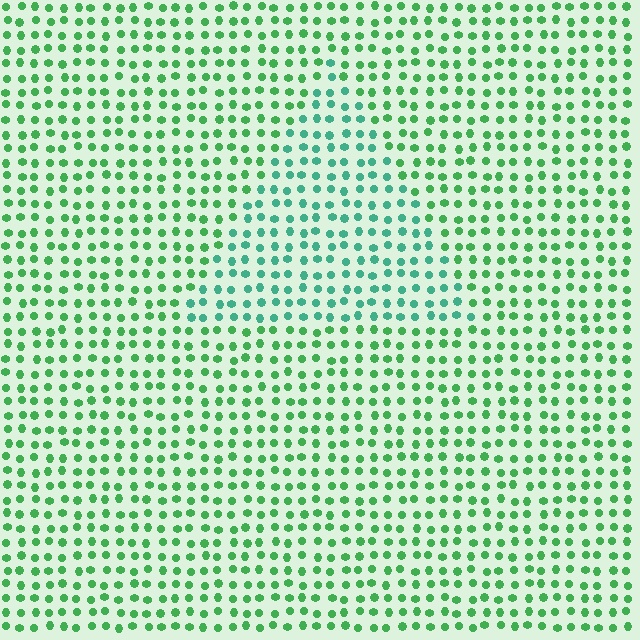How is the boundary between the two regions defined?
The boundary is defined purely by a slight shift in hue (about 30 degrees). Spacing, size, and orientation are identical on both sides.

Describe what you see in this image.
The image is filled with small green elements in a uniform arrangement. A triangle-shaped region is visible where the elements are tinted to a slightly different hue, forming a subtle color boundary.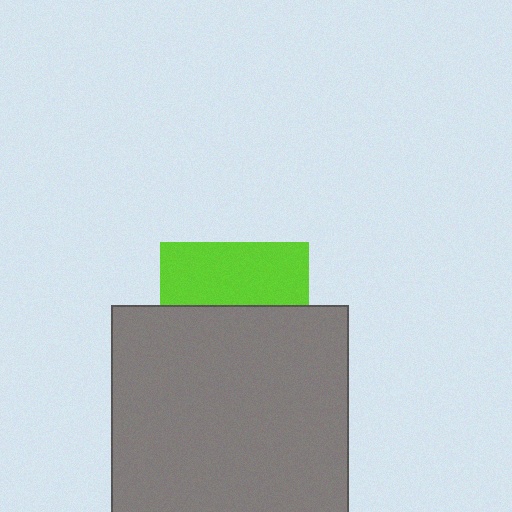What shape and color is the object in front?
The object in front is a gray square.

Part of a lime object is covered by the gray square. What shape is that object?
It is a square.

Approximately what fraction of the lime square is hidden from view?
Roughly 57% of the lime square is hidden behind the gray square.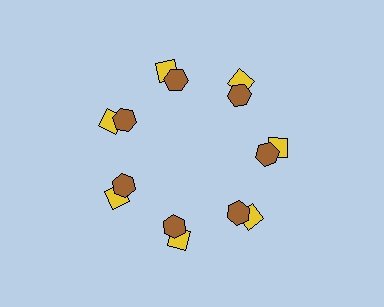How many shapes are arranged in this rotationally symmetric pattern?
There are 14 shapes, arranged in 7 groups of 2.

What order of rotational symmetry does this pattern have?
This pattern has 7-fold rotational symmetry.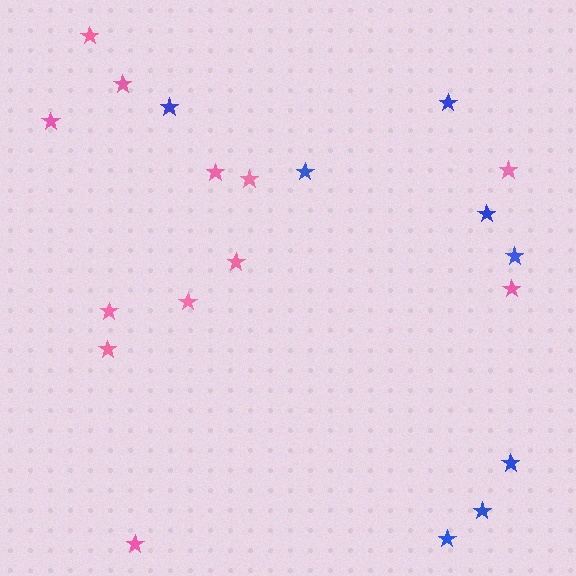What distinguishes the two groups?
There are 2 groups: one group of blue stars (8) and one group of pink stars (12).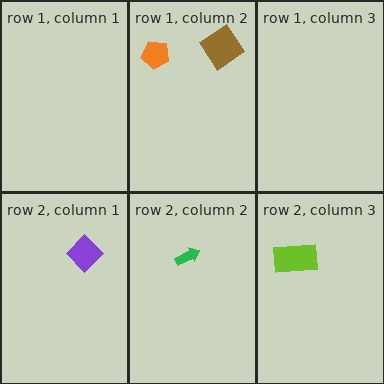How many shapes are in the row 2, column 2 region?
1.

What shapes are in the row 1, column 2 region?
The brown diamond, the orange pentagon.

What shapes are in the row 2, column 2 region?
The green arrow.